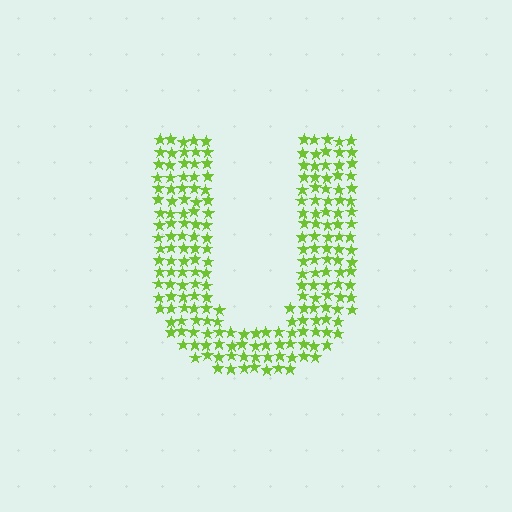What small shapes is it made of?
It is made of small stars.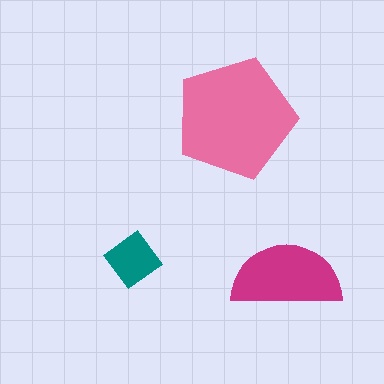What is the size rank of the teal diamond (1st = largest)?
3rd.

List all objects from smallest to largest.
The teal diamond, the magenta semicircle, the pink pentagon.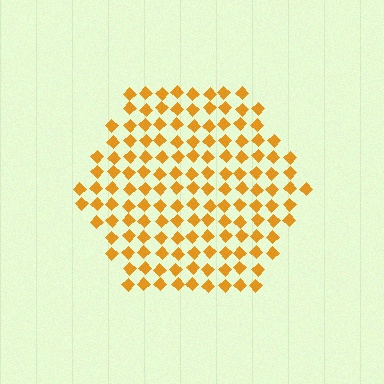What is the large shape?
The large shape is a hexagon.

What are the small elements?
The small elements are diamonds.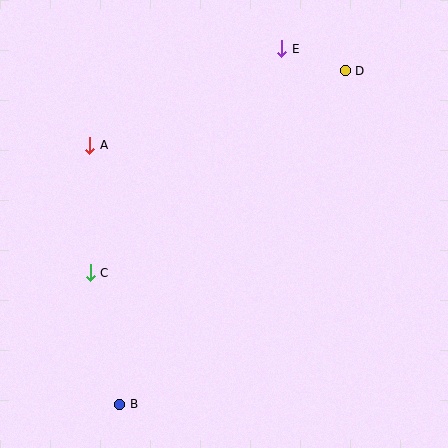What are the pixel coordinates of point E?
Point E is at (282, 49).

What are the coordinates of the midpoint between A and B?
The midpoint between A and B is at (105, 275).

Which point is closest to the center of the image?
Point C at (90, 273) is closest to the center.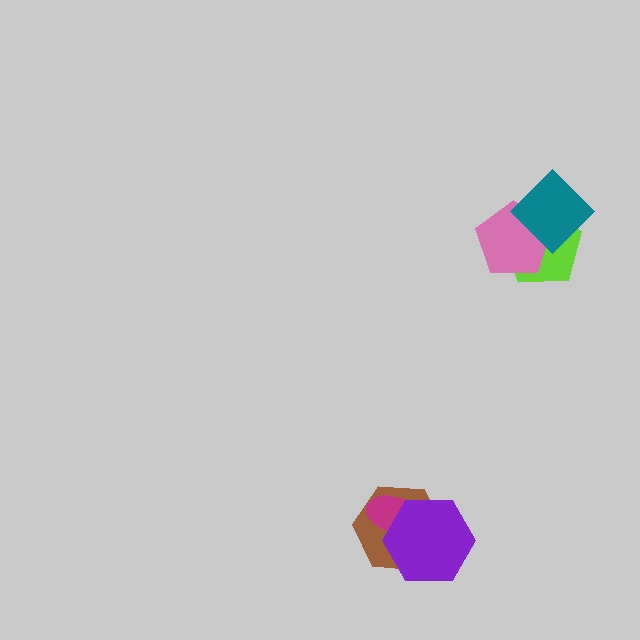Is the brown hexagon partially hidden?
Yes, it is partially covered by another shape.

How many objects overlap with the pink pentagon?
2 objects overlap with the pink pentagon.